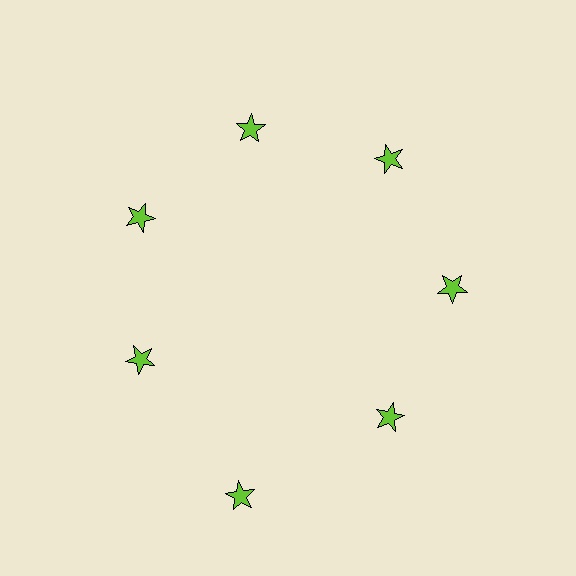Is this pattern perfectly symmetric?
No. The 7 lime stars are arranged in a ring, but one element near the 6 o'clock position is pushed outward from the center, breaking the 7-fold rotational symmetry.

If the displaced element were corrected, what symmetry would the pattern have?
It would have 7-fold rotational symmetry — the pattern would map onto itself every 51 degrees.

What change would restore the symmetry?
The symmetry would be restored by moving it inward, back onto the ring so that all 7 stars sit at equal angles and equal distance from the center.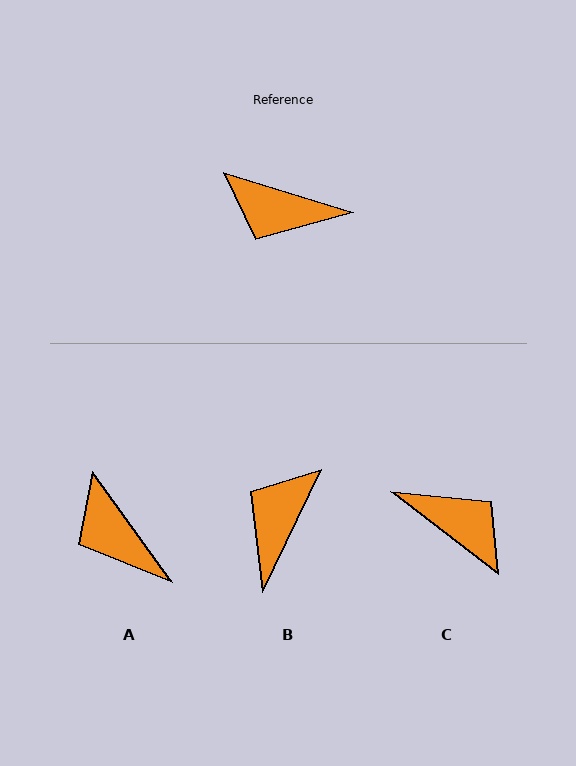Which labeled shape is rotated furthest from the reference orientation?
C, about 159 degrees away.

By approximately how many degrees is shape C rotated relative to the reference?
Approximately 159 degrees counter-clockwise.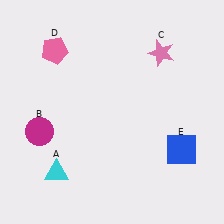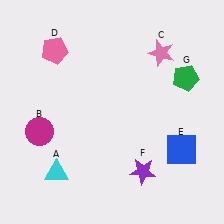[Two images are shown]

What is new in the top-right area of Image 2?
A green pentagon (G) was added in the top-right area of Image 2.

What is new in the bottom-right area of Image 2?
A purple star (F) was added in the bottom-right area of Image 2.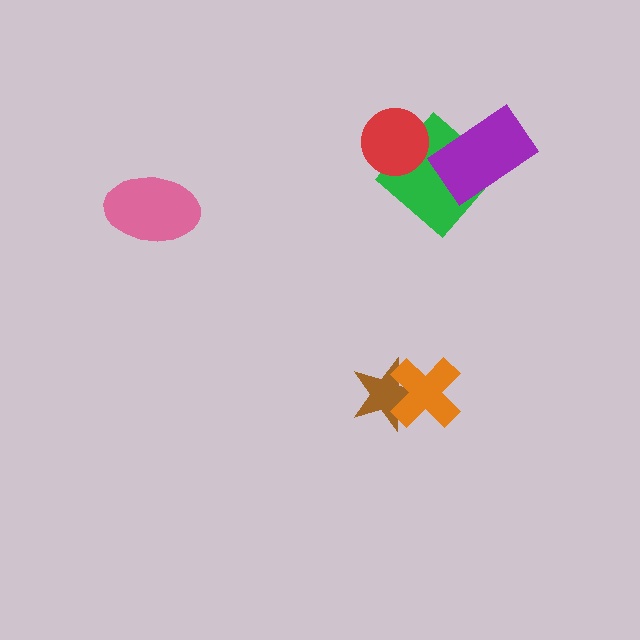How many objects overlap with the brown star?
1 object overlaps with the brown star.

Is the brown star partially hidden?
Yes, it is partially covered by another shape.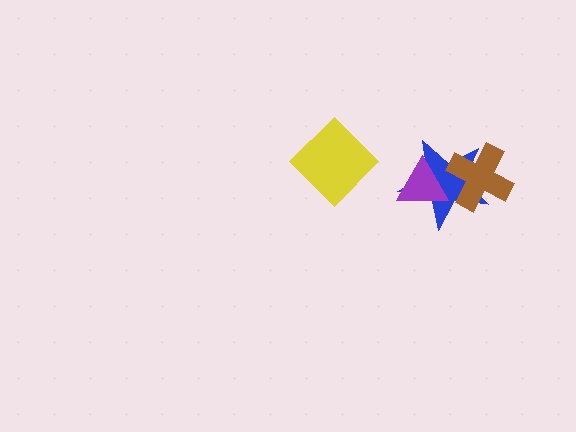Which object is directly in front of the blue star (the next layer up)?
The brown cross is directly in front of the blue star.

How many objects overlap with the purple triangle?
1 object overlaps with the purple triangle.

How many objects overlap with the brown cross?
1 object overlaps with the brown cross.